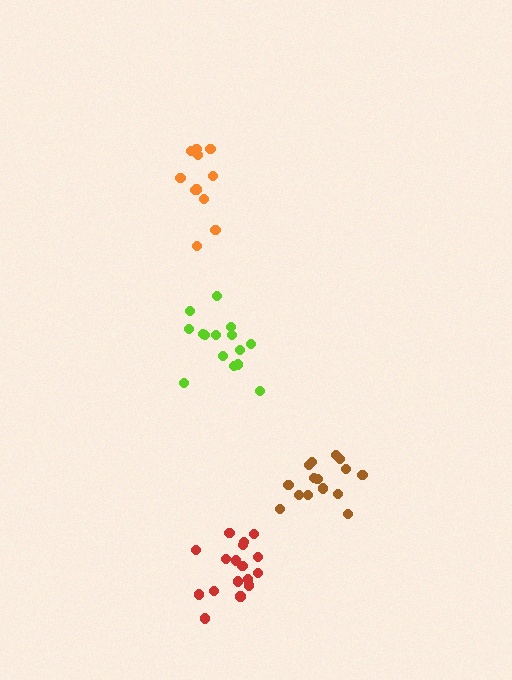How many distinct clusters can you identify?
There are 4 distinct clusters.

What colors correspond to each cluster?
The clusters are colored: brown, red, orange, lime.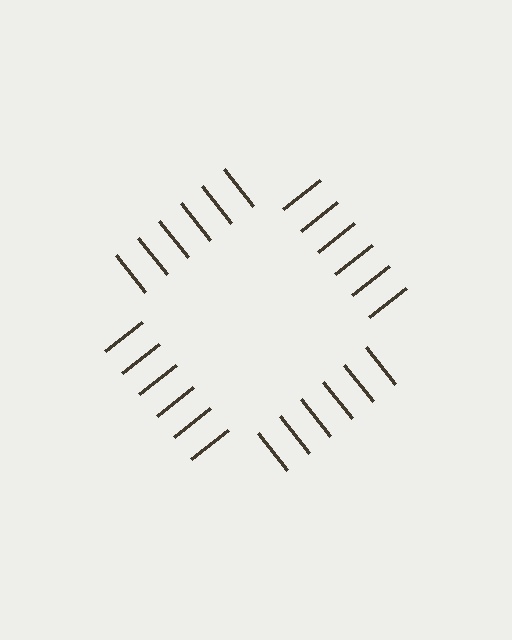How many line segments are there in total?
24 — 6 along each of the 4 edges.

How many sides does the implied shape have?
4 sides — the line-ends trace a square.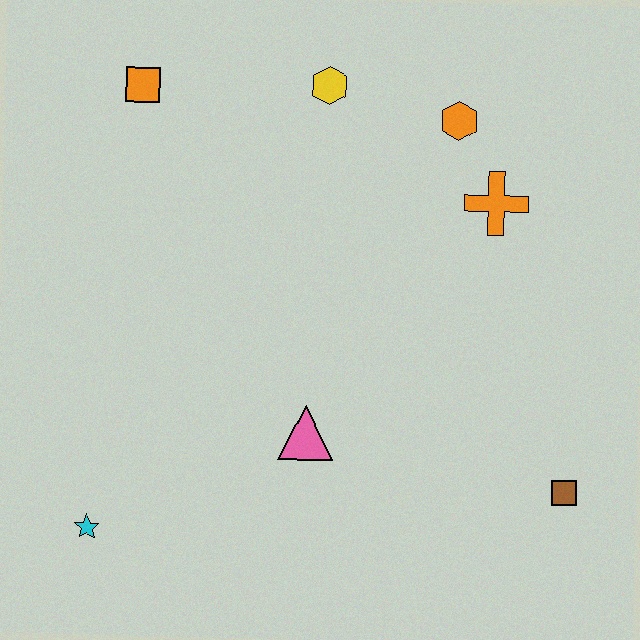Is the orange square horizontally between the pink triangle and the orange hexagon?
No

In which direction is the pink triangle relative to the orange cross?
The pink triangle is below the orange cross.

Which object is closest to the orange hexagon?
The orange cross is closest to the orange hexagon.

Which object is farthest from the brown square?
The orange square is farthest from the brown square.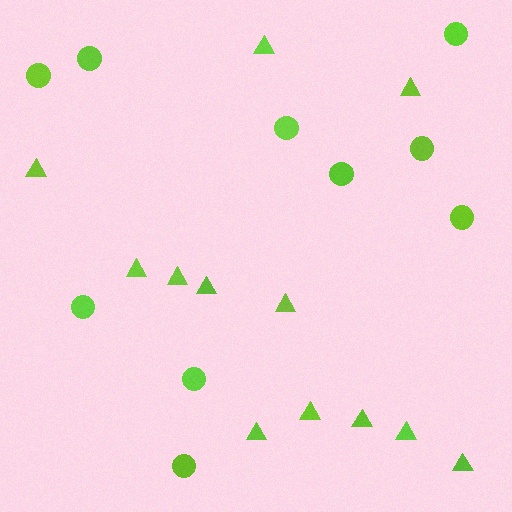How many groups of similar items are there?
There are 2 groups: one group of triangles (12) and one group of circles (10).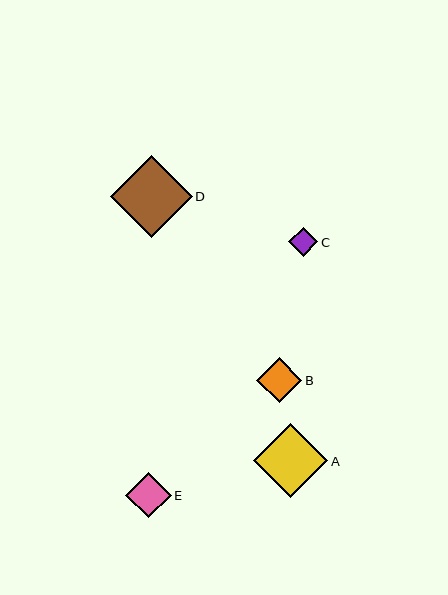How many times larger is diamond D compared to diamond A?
Diamond D is approximately 1.1 times the size of diamond A.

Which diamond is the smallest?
Diamond C is the smallest with a size of approximately 29 pixels.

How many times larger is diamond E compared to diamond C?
Diamond E is approximately 1.6 times the size of diamond C.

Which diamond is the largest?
Diamond D is the largest with a size of approximately 82 pixels.